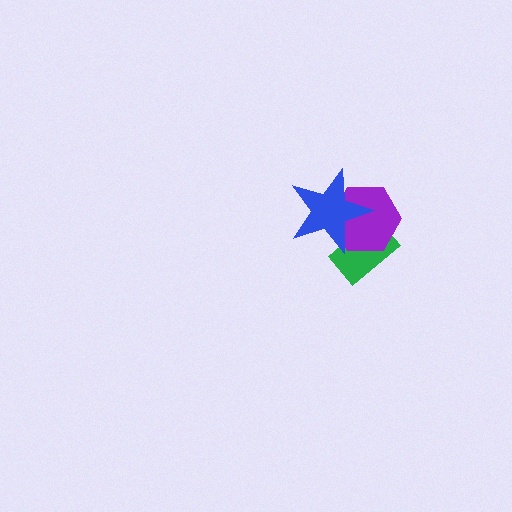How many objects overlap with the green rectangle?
2 objects overlap with the green rectangle.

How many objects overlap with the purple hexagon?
2 objects overlap with the purple hexagon.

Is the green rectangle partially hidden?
Yes, it is partially covered by another shape.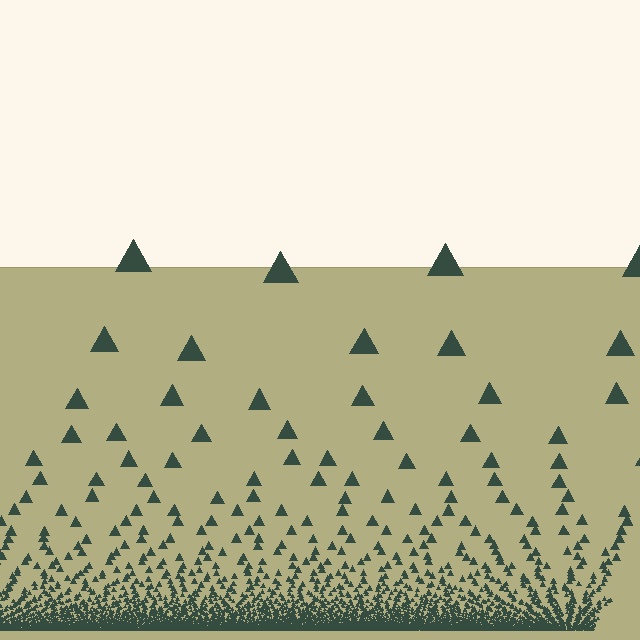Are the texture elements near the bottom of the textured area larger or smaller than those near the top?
Smaller. The gradient is inverted — elements near the bottom are smaller and denser.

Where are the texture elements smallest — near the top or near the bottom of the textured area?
Near the bottom.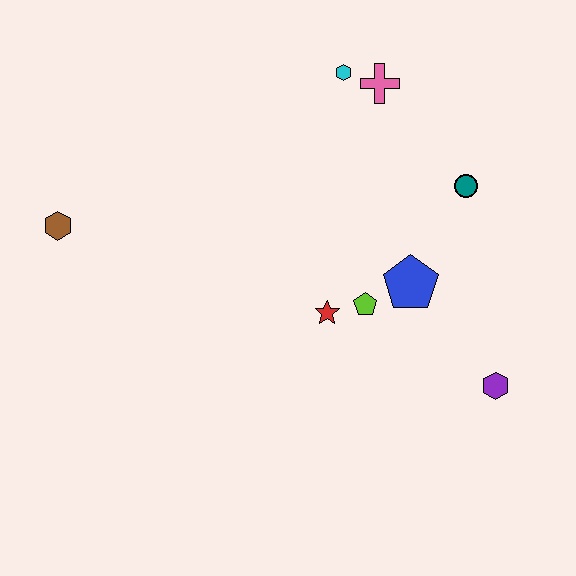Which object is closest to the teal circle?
The blue pentagon is closest to the teal circle.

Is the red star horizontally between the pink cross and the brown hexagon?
Yes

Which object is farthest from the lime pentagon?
The brown hexagon is farthest from the lime pentagon.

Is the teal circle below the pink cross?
Yes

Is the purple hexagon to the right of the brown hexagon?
Yes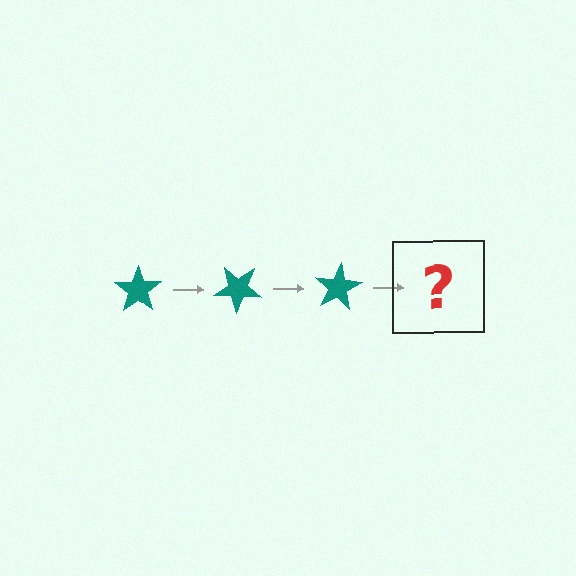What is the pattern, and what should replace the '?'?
The pattern is that the star rotates 40 degrees each step. The '?' should be a teal star rotated 120 degrees.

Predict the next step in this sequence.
The next step is a teal star rotated 120 degrees.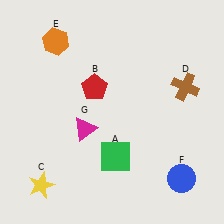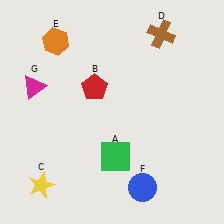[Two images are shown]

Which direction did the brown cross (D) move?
The brown cross (D) moved up.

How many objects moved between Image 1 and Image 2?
3 objects moved between the two images.